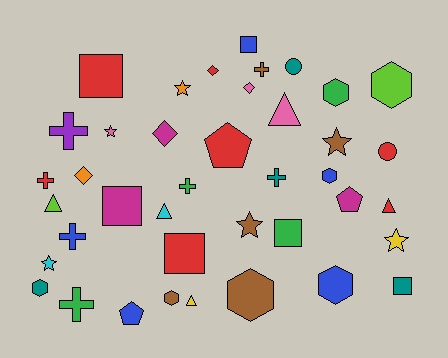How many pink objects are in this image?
There are 3 pink objects.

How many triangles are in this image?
There are 5 triangles.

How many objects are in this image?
There are 40 objects.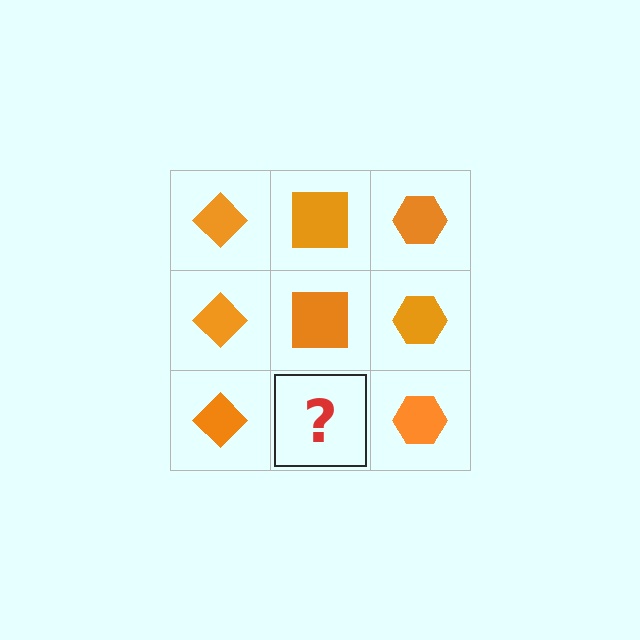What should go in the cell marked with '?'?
The missing cell should contain an orange square.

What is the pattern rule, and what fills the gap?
The rule is that each column has a consistent shape. The gap should be filled with an orange square.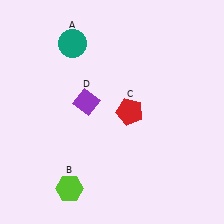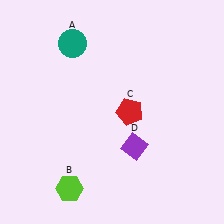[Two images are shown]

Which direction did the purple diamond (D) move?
The purple diamond (D) moved right.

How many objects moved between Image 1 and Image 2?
1 object moved between the two images.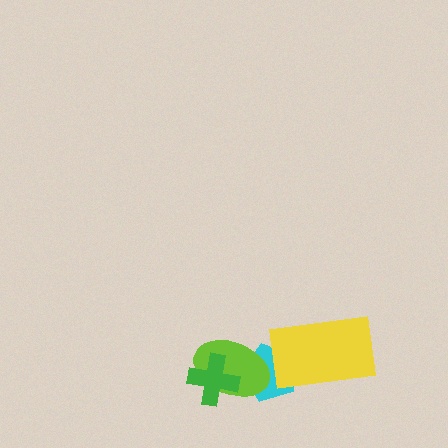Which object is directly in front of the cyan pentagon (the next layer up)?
The lime ellipse is directly in front of the cyan pentagon.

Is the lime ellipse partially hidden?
Yes, it is partially covered by another shape.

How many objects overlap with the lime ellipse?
2 objects overlap with the lime ellipse.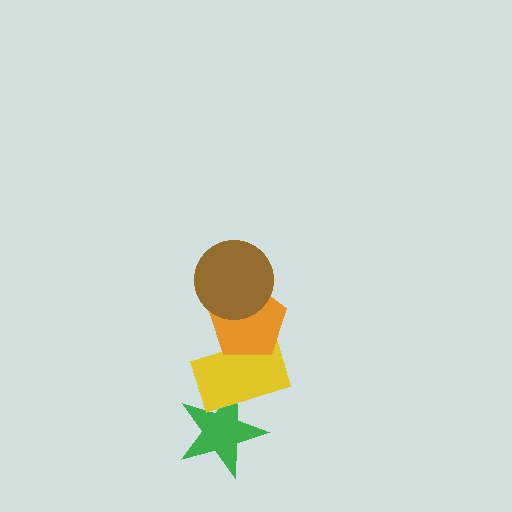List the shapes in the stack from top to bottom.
From top to bottom: the brown circle, the orange pentagon, the yellow rectangle, the green star.